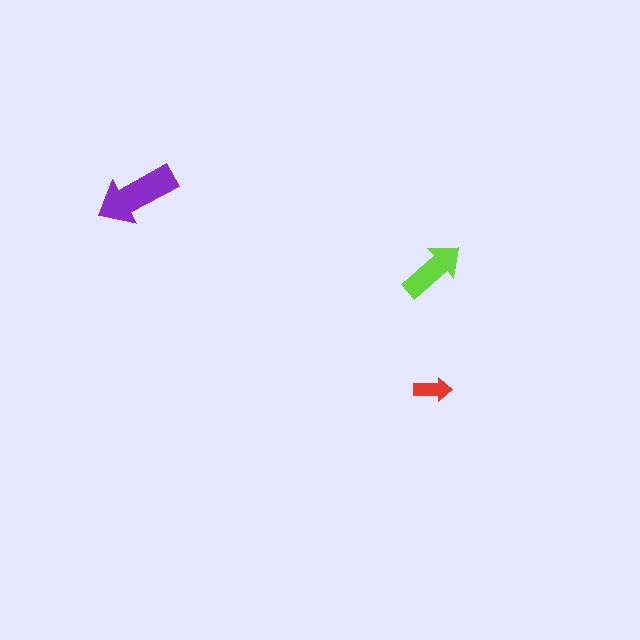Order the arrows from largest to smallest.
the purple one, the lime one, the red one.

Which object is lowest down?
The red arrow is bottommost.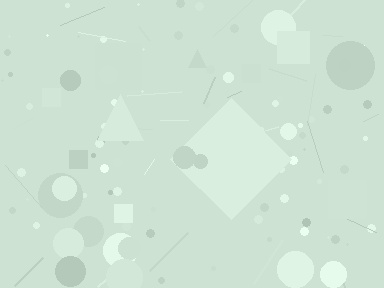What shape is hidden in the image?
A diamond is hidden in the image.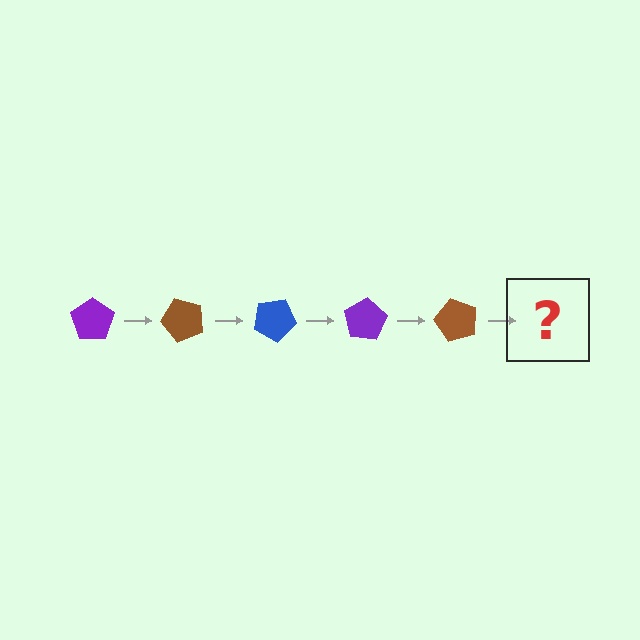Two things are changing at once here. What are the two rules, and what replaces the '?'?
The two rules are that it rotates 50 degrees each step and the color cycles through purple, brown, and blue. The '?' should be a blue pentagon, rotated 250 degrees from the start.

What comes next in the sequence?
The next element should be a blue pentagon, rotated 250 degrees from the start.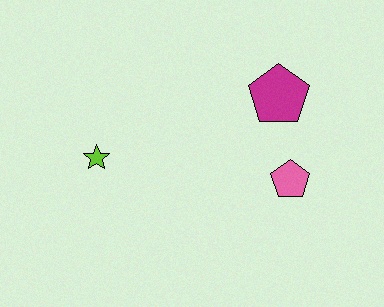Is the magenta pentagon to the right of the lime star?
Yes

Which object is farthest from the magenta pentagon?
The lime star is farthest from the magenta pentagon.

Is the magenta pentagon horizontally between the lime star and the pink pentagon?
Yes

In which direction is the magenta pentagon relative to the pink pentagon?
The magenta pentagon is above the pink pentagon.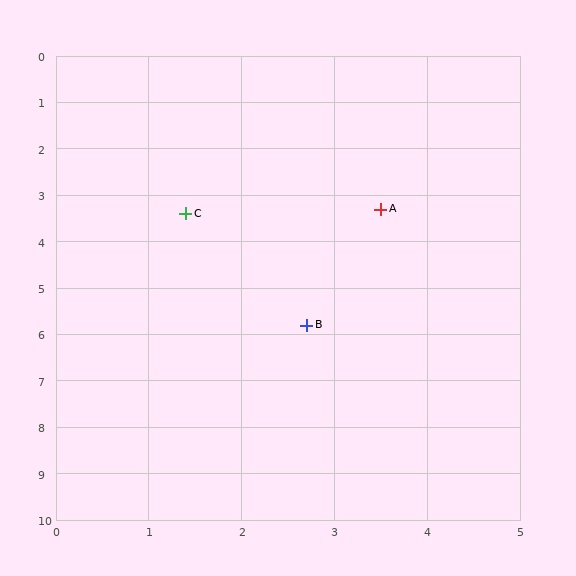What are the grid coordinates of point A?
Point A is at approximately (3.5, 3.3).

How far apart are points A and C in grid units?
Points A and C are about 2.1 grid units apart.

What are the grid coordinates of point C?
Point C is at approximately (1.4, 3.4).